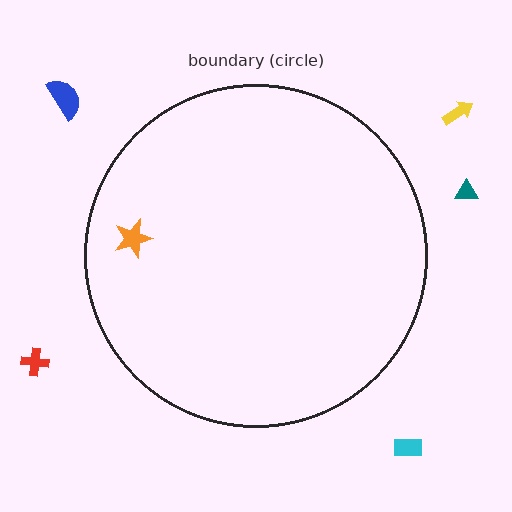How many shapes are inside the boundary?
1 inside, 5 outside.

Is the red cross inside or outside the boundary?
Outside.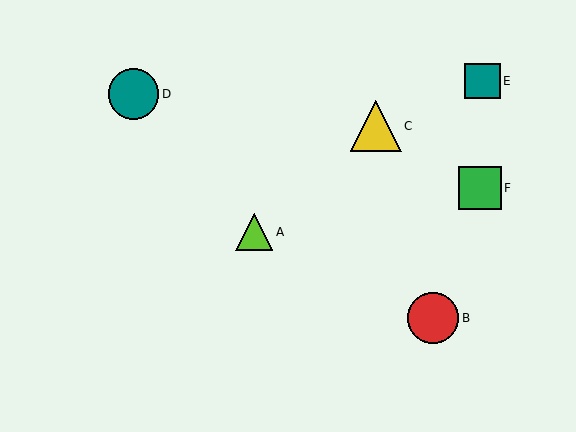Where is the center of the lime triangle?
The center of the lime triangle is at (254, 232).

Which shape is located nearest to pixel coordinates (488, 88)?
The teal square (labeled E) at (482, 81) is nearest to that location.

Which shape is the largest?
The yellow triangle (labeled C) is the largest.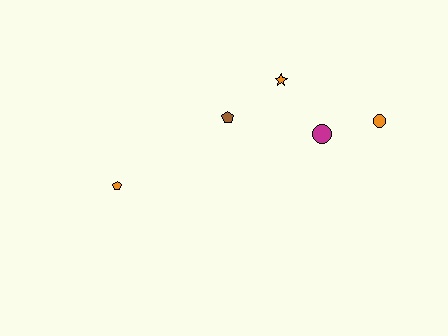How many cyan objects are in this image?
There are no cyan objects.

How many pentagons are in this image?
There are 2 pentagons.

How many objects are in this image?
There are 5 objects.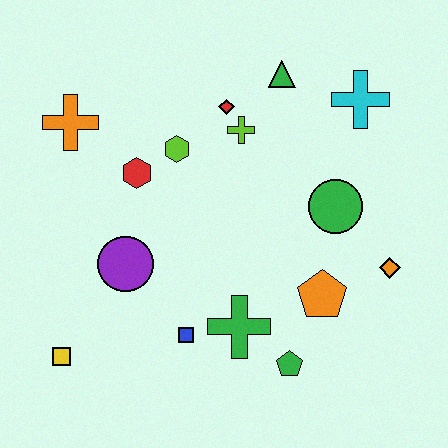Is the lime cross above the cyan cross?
No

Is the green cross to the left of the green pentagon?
Yes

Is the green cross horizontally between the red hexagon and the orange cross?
No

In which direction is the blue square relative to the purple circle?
The blue square is below the purple circle.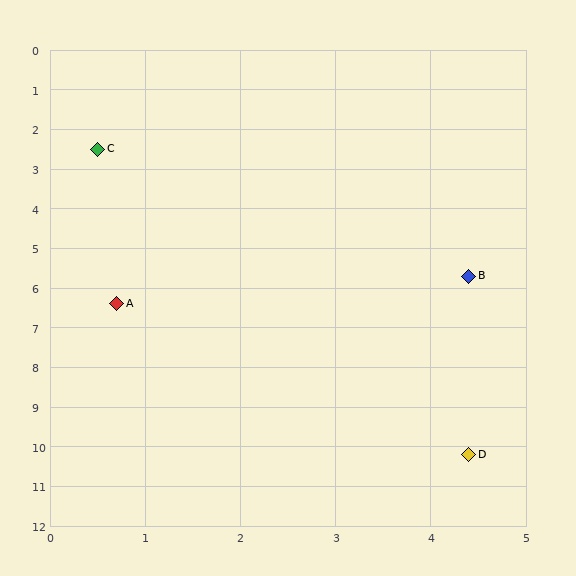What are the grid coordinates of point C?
Point C is at approximately (0.5, 2.5).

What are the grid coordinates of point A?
Point A is at approximately (0.7, 6.4).